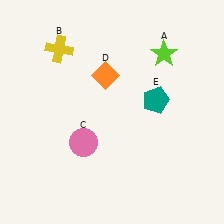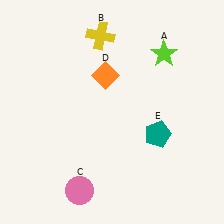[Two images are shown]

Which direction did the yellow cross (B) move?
The yellow cross (B) moved right.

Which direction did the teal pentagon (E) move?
The teal pentagon (E) moved down.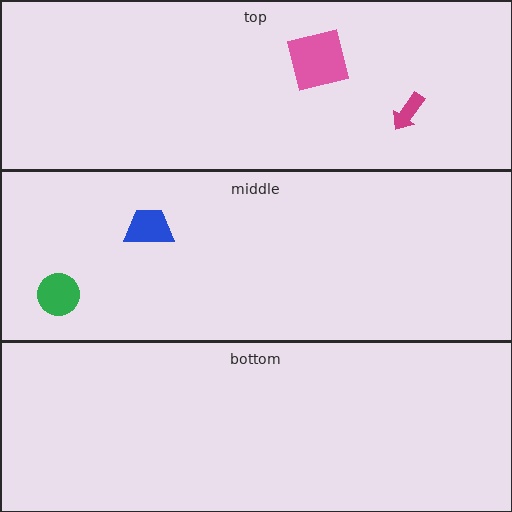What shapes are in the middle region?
The blue trapezoid, the green circle.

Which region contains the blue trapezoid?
The middle region.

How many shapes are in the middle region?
2.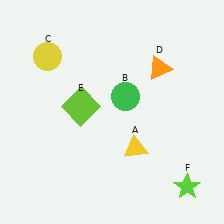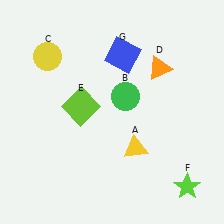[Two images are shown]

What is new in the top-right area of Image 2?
A blue square (G) was added in the top-right area of Image 2.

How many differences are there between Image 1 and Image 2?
There is 1 difference between the two images.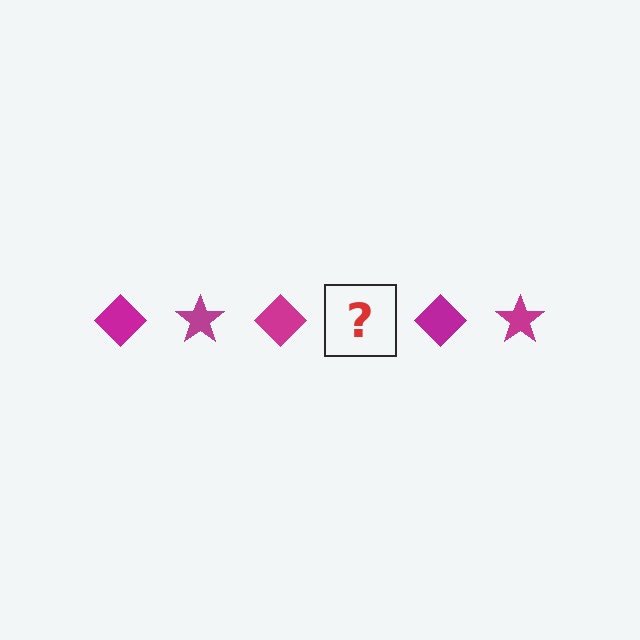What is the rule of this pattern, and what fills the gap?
The rule is that the pattern cycles through diamond, star shapes in magenta. The gap should be filled with a magenta star.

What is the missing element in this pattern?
The missing element is a magenta star.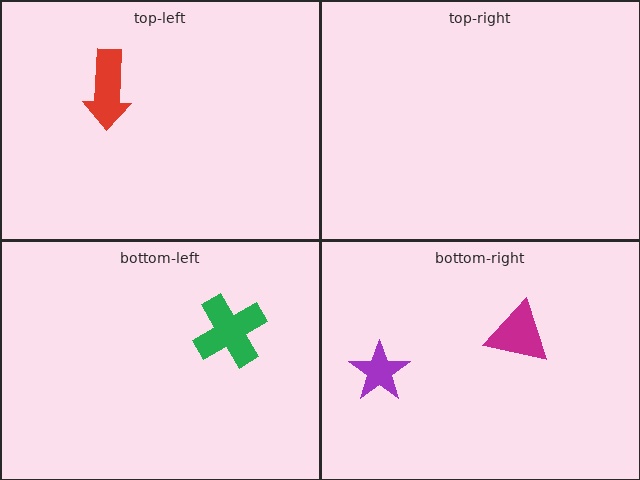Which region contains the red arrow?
The top-left region.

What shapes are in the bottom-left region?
The green cross.